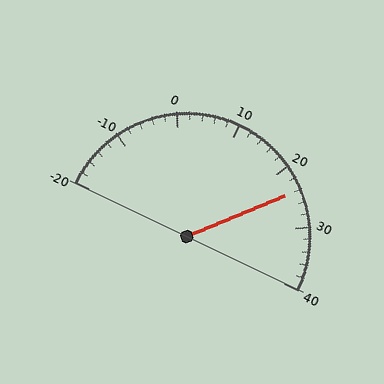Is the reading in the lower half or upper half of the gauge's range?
The reading is in the upper half of the range (-20 to 40).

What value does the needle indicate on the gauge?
The needle indicates approximately 24.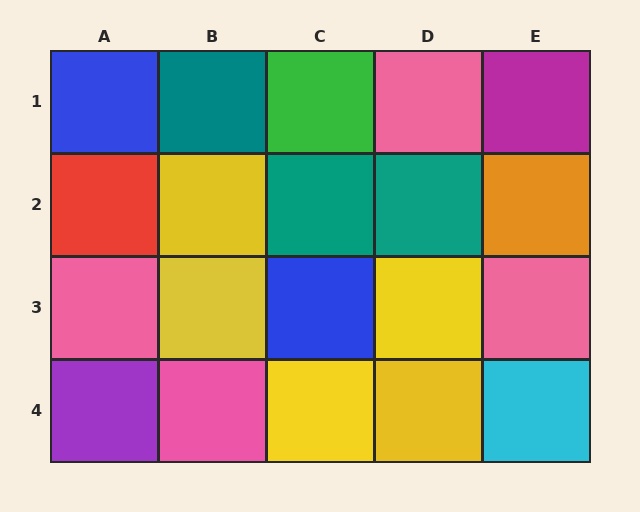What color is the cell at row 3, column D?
Yellow.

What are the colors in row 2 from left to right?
Red, yellow, teal, teal, orange.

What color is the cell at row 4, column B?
Pink.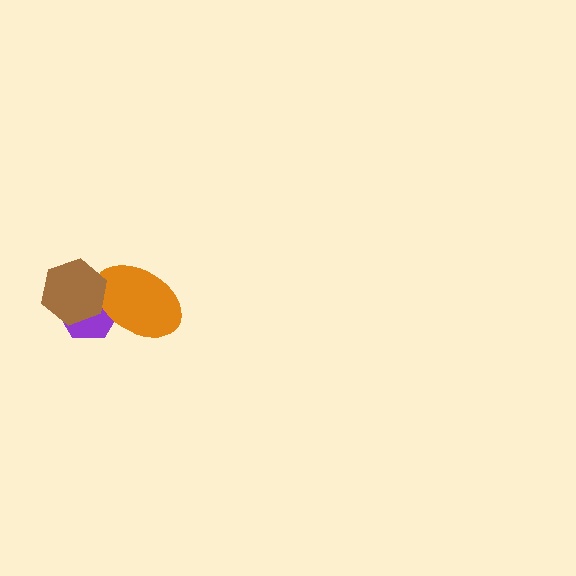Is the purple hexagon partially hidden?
Yes, it is partially covered by another shape.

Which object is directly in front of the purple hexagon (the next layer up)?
The orange ellipse is directly in front of the purple hexagon.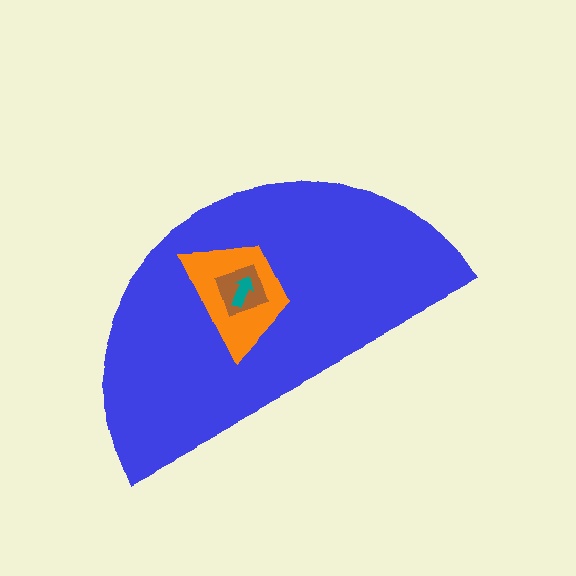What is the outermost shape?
The blue semicircle.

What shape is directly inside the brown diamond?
The teal arrow.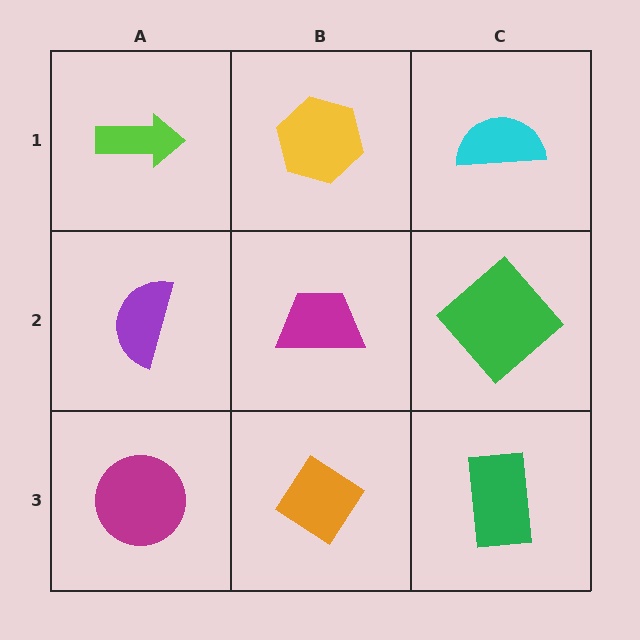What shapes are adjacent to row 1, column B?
A magenta trapezoid (row 2, column B), a lime arrow (row 1, column A), a cyan semicircle (row 1, column C).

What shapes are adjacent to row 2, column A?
A lime arrow (row 1, column A), a magenta circle (row 3, column A), a magenta trapezoid (row 2, column B).